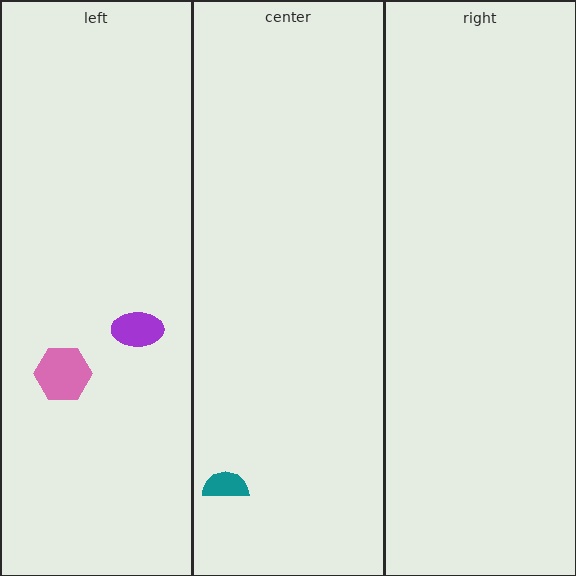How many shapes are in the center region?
1.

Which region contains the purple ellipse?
The left region.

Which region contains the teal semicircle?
The center region.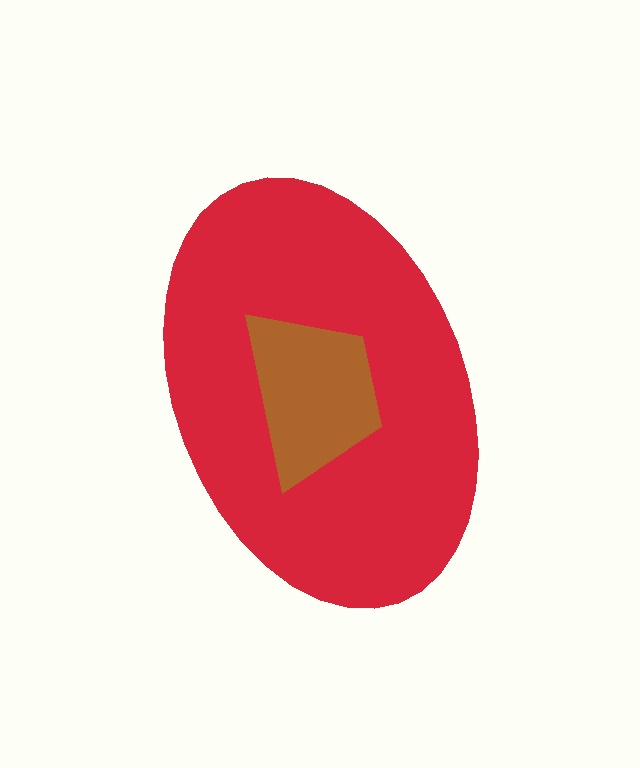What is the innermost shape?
The brown trapezoid.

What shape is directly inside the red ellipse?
The brown trapezoid.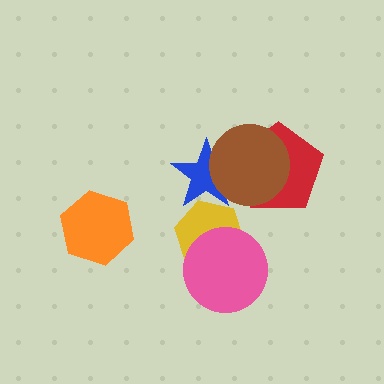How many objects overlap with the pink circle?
1 object overlaps with the pink circle.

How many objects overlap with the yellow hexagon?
2 objects overlap with the yellow hexagon.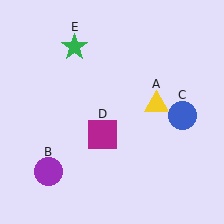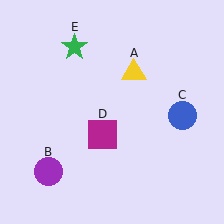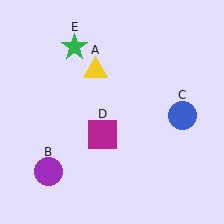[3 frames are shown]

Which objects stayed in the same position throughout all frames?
Purple circle (object B) and blue circle (object C) and magenta square (object D) and green star (object E) remained stationary.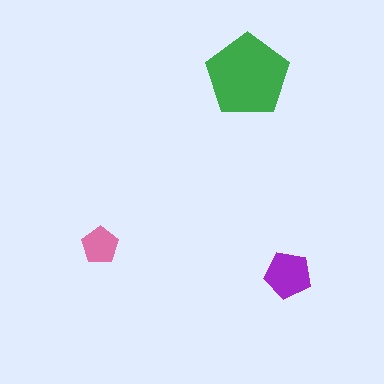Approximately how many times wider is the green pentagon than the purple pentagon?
About 2 times wider.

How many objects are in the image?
There are 3 objects in the image.